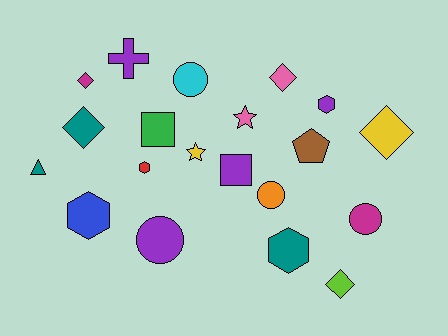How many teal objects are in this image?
There are 3 teal objects.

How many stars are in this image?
There are 2 stars.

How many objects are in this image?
There are 20 objects.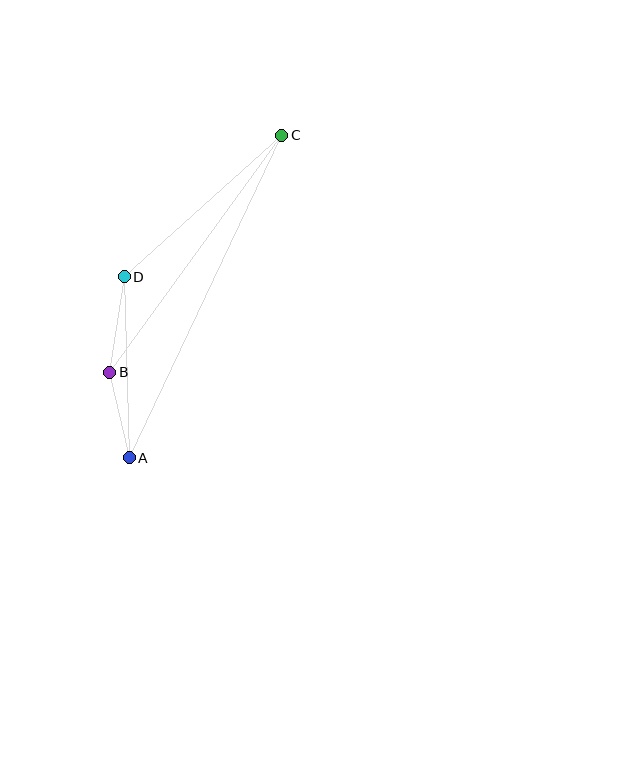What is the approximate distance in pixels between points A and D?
The distance between A and D is approximately 181 pixels.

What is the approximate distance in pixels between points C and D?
The distance between C and D is approximately 212 pixels.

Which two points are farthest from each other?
Points A and C are farthest from each other.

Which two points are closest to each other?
Points A and B are closest to each other.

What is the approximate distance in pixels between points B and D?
The distance between B and D is approximately 96 pixels.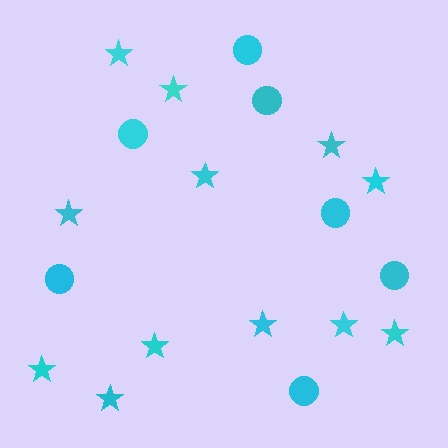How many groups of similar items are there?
There are 2 groups: one group of circles (7) and one group of stars (12).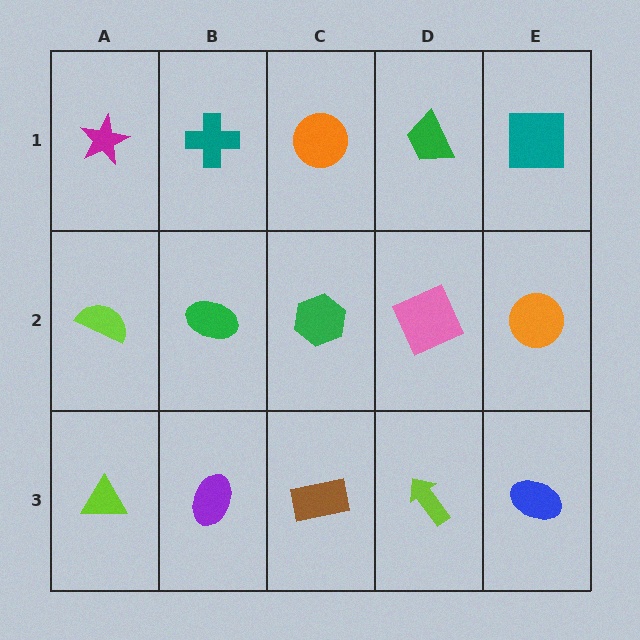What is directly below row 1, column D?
A pink square.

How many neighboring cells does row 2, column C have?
4.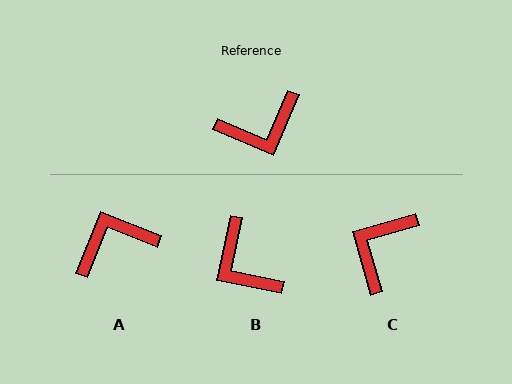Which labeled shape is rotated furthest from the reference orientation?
A, about 179 degrees away.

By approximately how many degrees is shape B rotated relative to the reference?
Approximately 78 degrees clockwise.